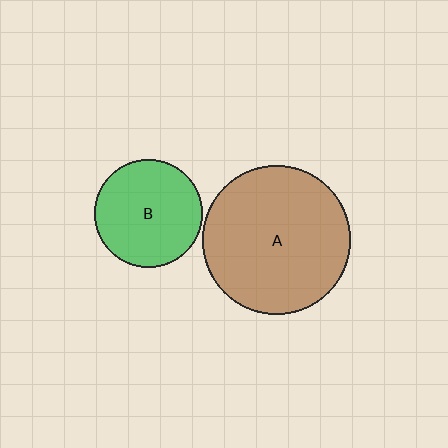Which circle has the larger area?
Circle A (brown).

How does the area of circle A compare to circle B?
Approximately 1.9 times.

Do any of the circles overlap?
No, none of the circles overlap.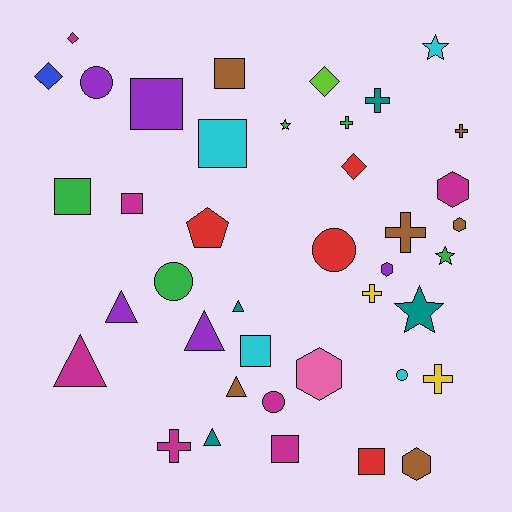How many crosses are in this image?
There are 7 crosses.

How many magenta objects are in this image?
There are 7 magenta objects.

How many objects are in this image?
There are 40 objects.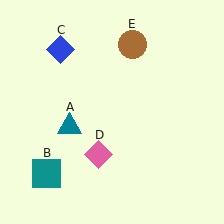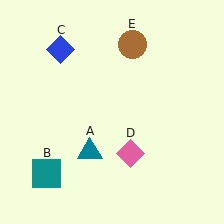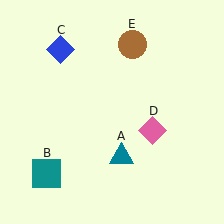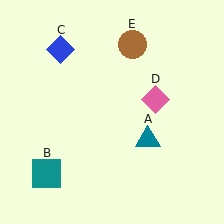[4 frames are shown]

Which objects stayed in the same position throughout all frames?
Teal square (object B) and blue diamond (object C) and brown circle (object E) remained stationary.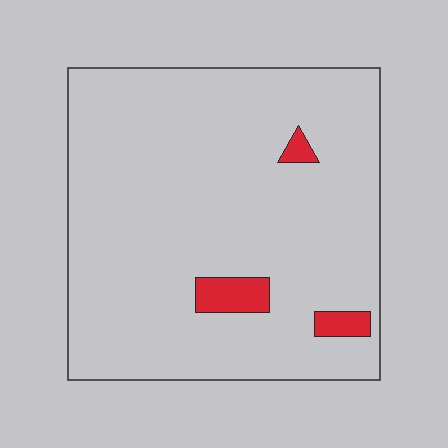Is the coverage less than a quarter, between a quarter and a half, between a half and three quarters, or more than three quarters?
Less than a quarter.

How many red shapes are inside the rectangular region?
3.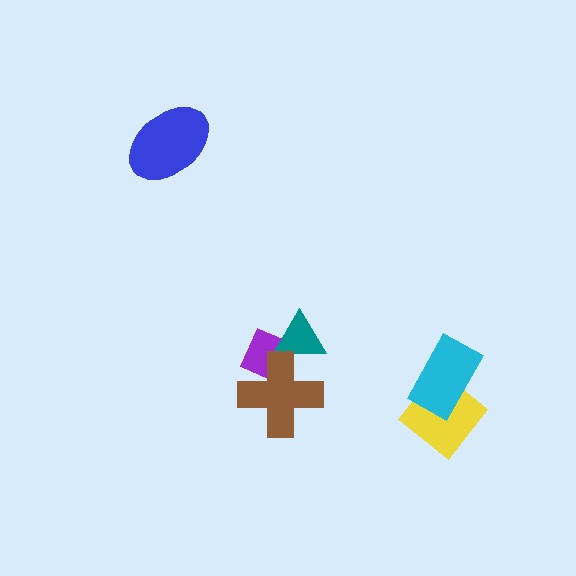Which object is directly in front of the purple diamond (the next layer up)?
The teal triangle is directly in front of the purple diamond.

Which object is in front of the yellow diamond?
The cyan rectangle is in front of the yellow diamond.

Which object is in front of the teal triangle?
The brown cross is in front of the teal triangle.